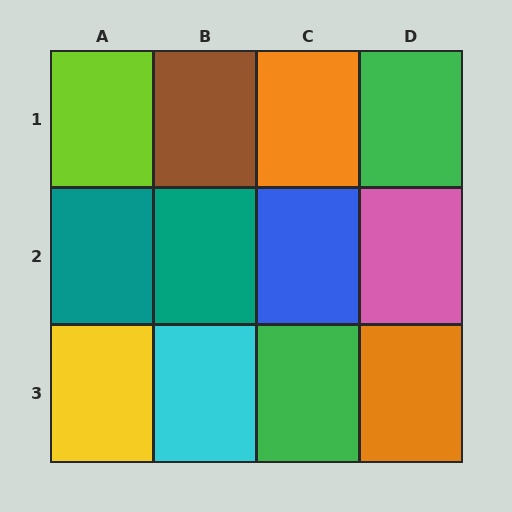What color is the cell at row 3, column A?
Yellow.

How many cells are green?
2 cells are green.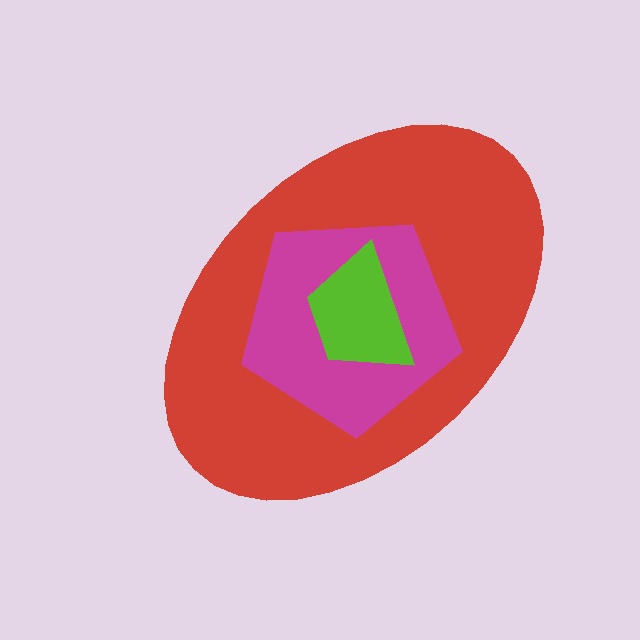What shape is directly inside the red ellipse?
The magenta pentagon.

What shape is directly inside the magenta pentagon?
The lime trapezoid.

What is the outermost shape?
The red ellipse.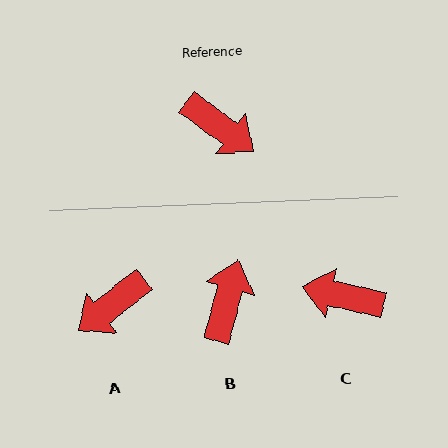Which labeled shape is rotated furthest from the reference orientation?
C, about 157 degrees away.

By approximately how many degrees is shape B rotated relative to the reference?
Approximately 111 degrees counter-clockwise.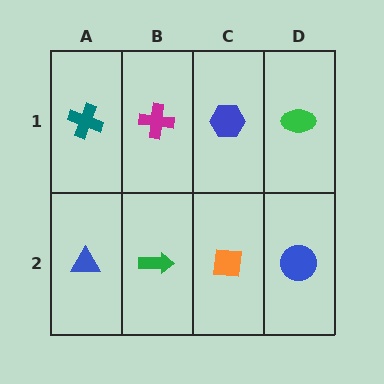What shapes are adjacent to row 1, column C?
An orange square (row 2, column C), a magenta cross (row 1, column B), a green ellipse (row 1, column D).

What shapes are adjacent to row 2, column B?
A magenta cross (row 1, column B), a blue triangle (row 2, column A), an orange square (row 2, column C).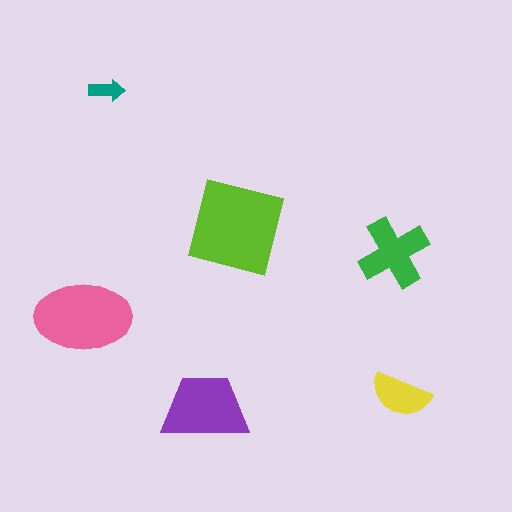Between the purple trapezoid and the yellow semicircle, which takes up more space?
The purple trapezoid.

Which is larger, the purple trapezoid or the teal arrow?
The purple trapezoid.